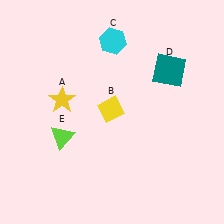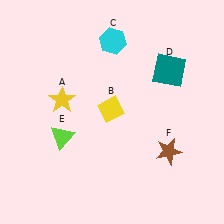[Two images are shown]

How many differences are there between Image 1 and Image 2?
There is 1 difference between the two images.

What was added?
A brown star (F) was added in Image 2.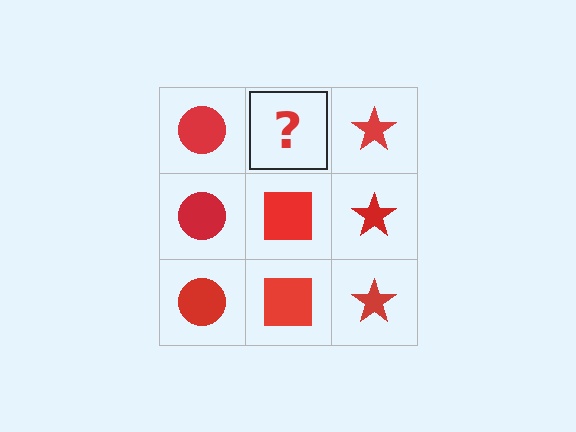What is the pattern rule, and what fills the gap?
The rule is that each column has a consistent shape. The gap should be filled with a red square.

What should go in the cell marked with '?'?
The missing cell should contain a red square.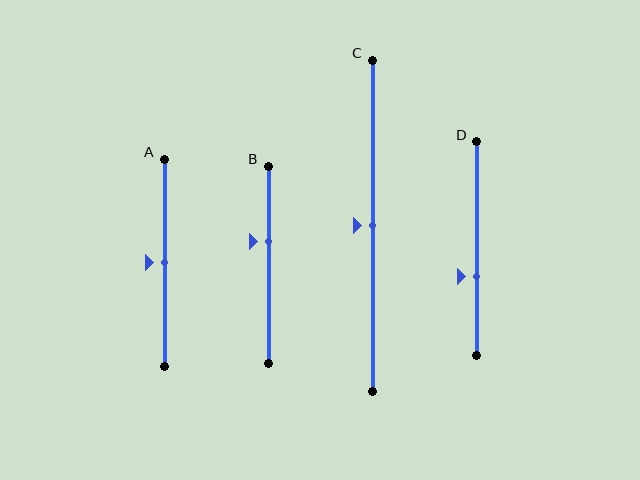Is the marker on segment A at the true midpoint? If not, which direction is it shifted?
Yes, the marker on segment A is at the true midpoint.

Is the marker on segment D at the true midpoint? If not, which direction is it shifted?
No, the marker on segment D is shifted downward by about 13% of the segment length.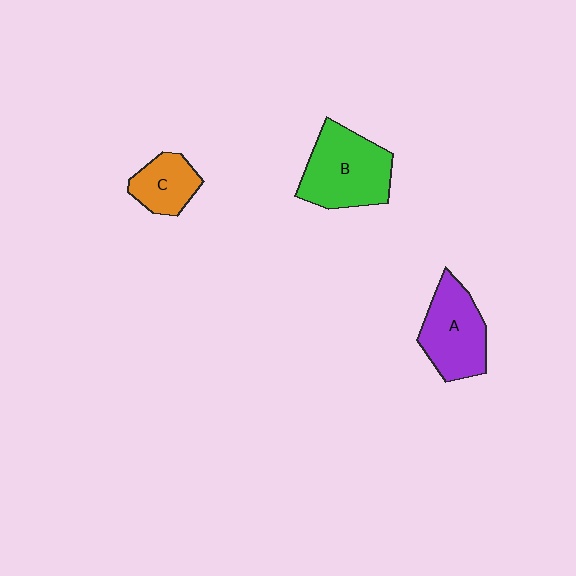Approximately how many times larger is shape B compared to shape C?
Approximately 1.9 times.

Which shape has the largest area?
Shape B (green).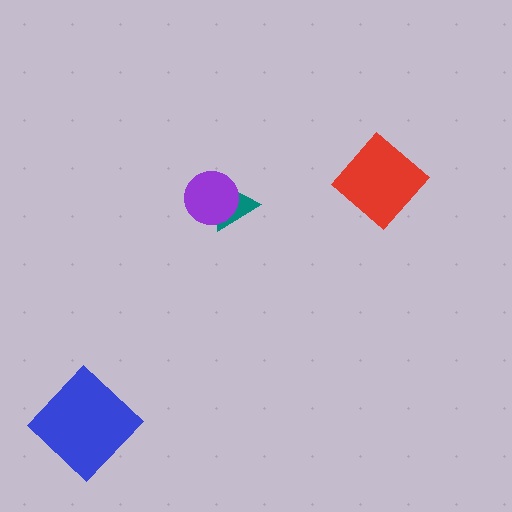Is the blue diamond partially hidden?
No, no other shape covers it.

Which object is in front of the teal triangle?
The purple circle is in front of the teal triangle.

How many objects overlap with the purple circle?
1 object overlaps with the purple circle.